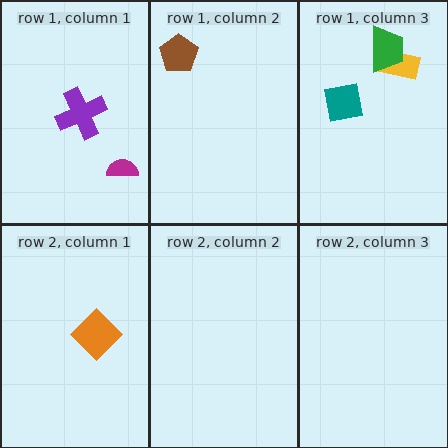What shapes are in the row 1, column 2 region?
The brown pentagon.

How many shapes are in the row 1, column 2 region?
1.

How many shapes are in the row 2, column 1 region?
1.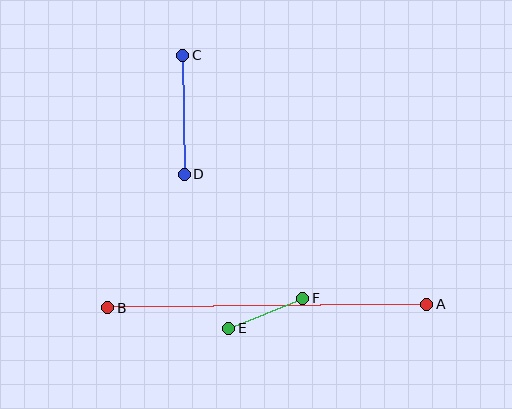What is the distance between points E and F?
The distance is approximately 80 pixels.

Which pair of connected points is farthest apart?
Points A and B are farthest apart.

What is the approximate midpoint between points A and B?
The midpoint is at approximately (267, 306) pixels.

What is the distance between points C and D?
The distance is approximately 119 pixels.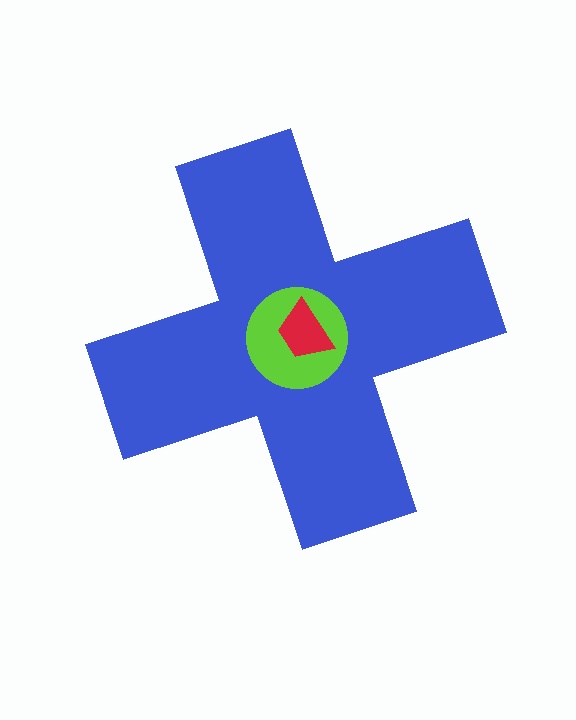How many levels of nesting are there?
3.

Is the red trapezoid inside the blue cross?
Yes.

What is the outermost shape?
The blue cross.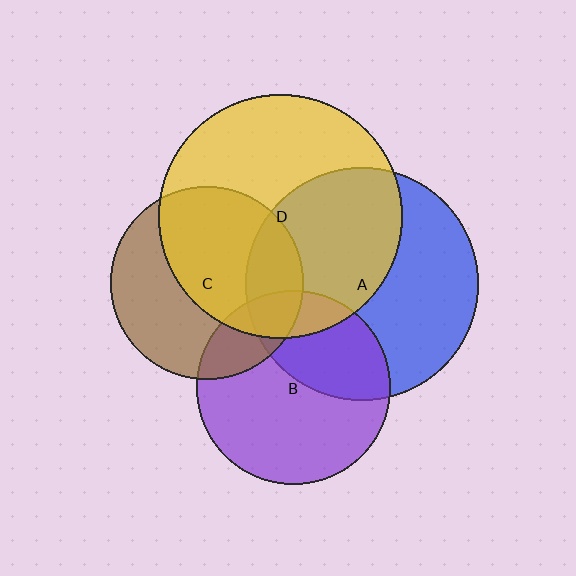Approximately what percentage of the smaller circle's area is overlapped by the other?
Approximately 20%.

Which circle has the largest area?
Circle D (yellow).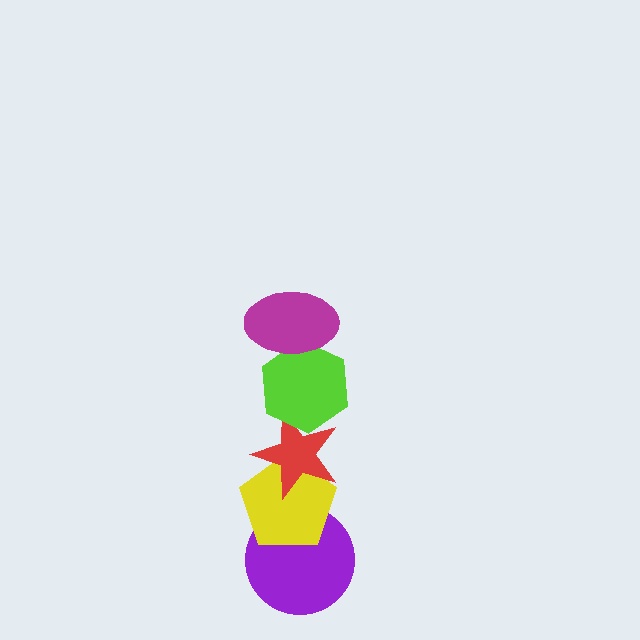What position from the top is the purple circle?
The purple circle is 5th from the top.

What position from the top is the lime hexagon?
The lime hexagon is 2nd from the top.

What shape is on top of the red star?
The lime hexagon is on top of the red star.